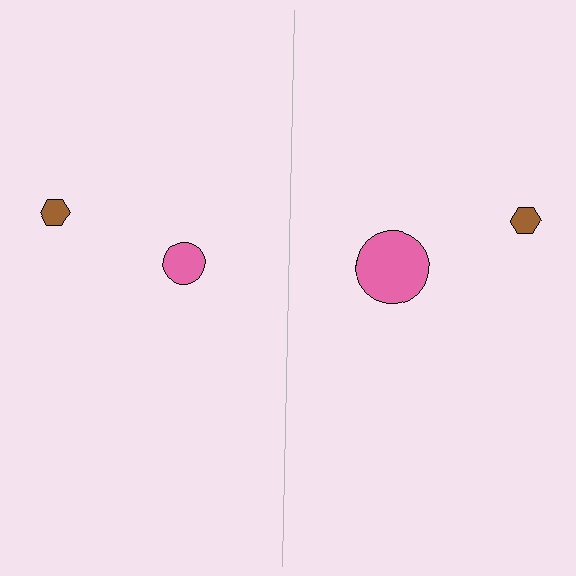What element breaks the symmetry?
The pink circle on the right side has a different size than its mirror counterpart.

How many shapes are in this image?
There are 4 shapes in this image.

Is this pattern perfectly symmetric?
No, the pattern is not perfectly symmetric. The pink circle on the right side has a different size than its mirror counterpart.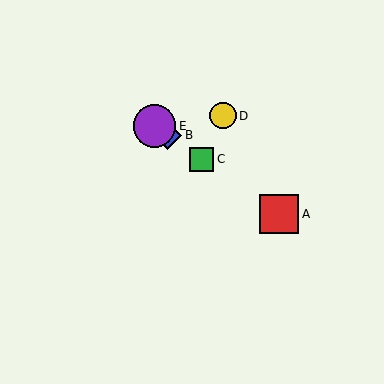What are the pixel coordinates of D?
Object D is at (223, 116).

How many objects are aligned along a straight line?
4 objects (A, B, C, E) are aligned along a straight line.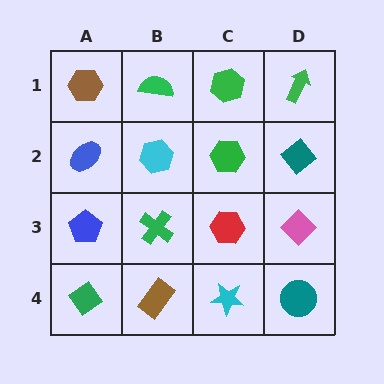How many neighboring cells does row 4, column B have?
3.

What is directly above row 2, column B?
A green semicircle.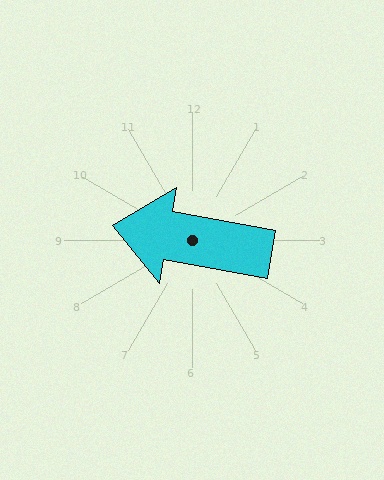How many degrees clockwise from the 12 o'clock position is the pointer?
Approximately 280 degrees.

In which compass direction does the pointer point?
West.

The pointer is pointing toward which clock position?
Roughly 9 o'clock.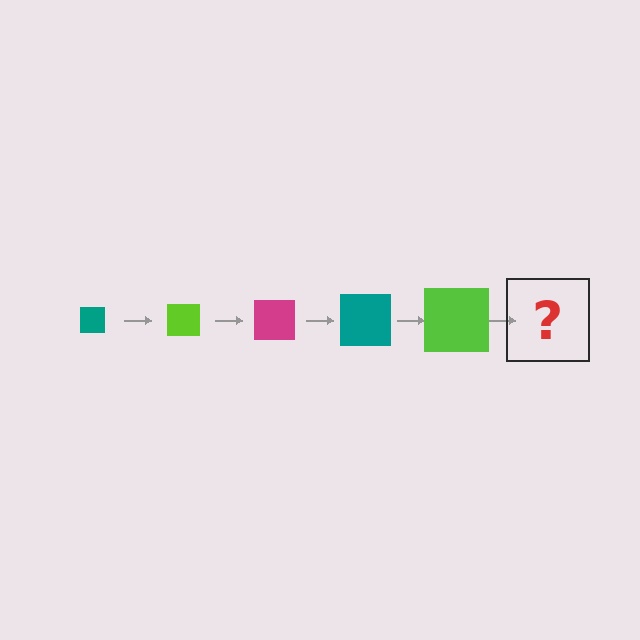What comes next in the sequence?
The next element should be a magenta square, larger than the previous one.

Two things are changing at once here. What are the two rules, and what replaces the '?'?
The two rules are that the square grows larger each step and the color cycles through teal, lime, and magenta. The '?' should be a magenta square, larger than the previous one.